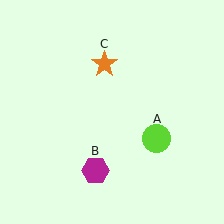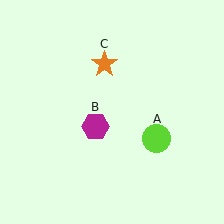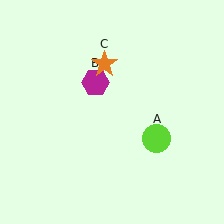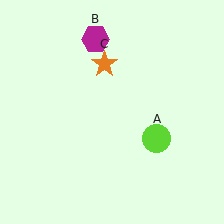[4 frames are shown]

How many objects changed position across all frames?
1 object changed position: magenta hexagon (object B).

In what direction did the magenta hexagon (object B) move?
The magenta hexagon (object B) moved up.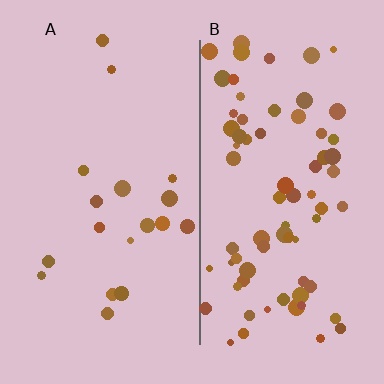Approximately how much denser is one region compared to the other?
Approximately 3.8× — region B over region A.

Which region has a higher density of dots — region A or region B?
B (the right).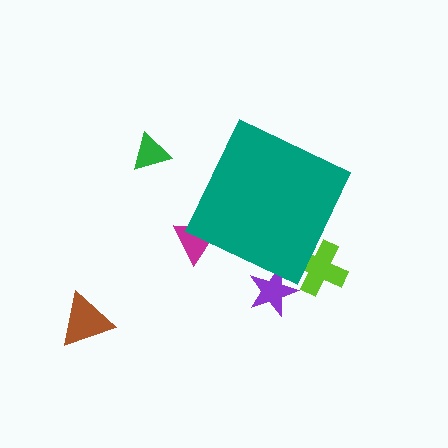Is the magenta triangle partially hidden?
Yes, the magenta triangle is partially hidden behind the teal diamond.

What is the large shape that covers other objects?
A teal diamond.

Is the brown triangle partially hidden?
No, the brown triangle is fully visible.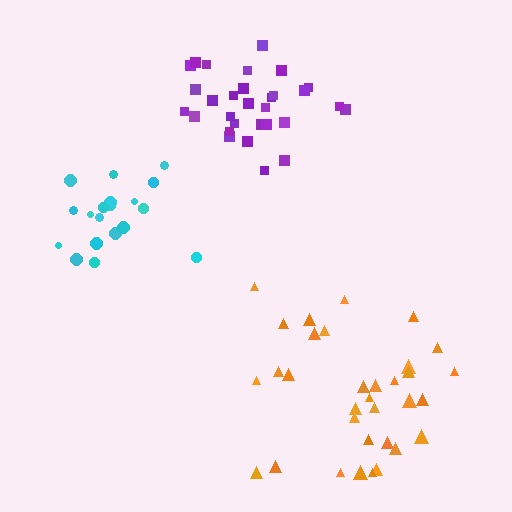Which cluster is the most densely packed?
Purple.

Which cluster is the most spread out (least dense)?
Orange.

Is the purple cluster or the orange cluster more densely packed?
Purple.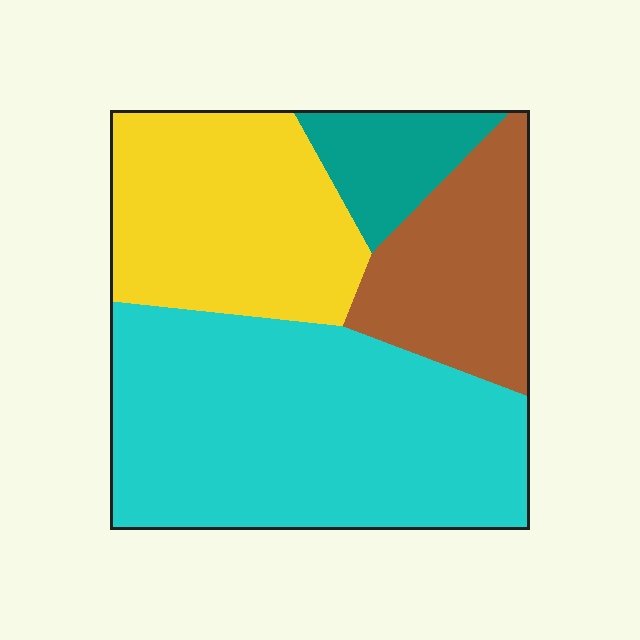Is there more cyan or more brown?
Cyan.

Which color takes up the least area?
Teal, at roughly 10%.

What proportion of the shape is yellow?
Yellow takes up about one quarter (1/4) of the shape.